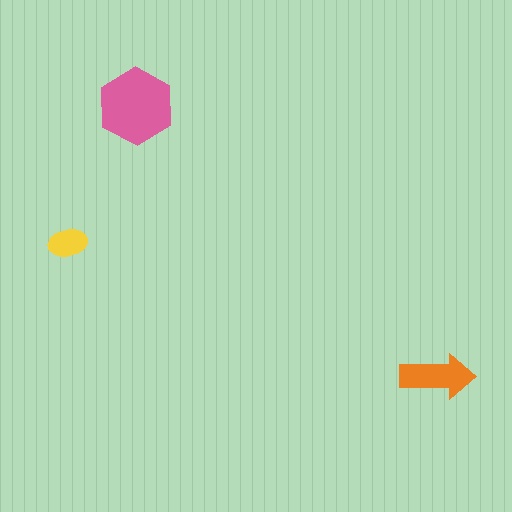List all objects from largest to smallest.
The pink hexagon, the orange arrow, the yellow ellipse.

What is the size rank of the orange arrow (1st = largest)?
2nd.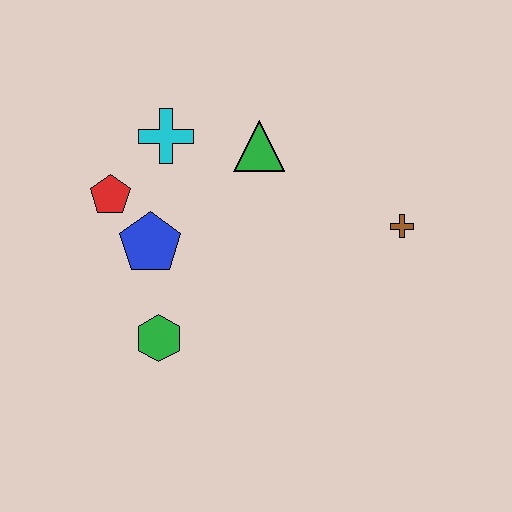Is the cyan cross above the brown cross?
Yes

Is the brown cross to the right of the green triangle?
Yes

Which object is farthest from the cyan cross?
The brown cross is farthest from the cyan cross.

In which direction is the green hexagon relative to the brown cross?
The green hexagon is to the left of the brown cross.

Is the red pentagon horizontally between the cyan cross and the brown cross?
No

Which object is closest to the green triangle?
The cyan cross is closest to the green triangle.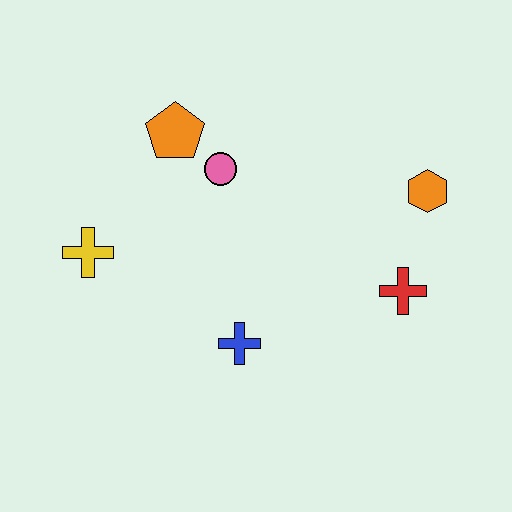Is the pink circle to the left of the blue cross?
Yes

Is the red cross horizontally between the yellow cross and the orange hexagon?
Yes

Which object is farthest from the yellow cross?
The orange hexagon is farthest from the yellow cross.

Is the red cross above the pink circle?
No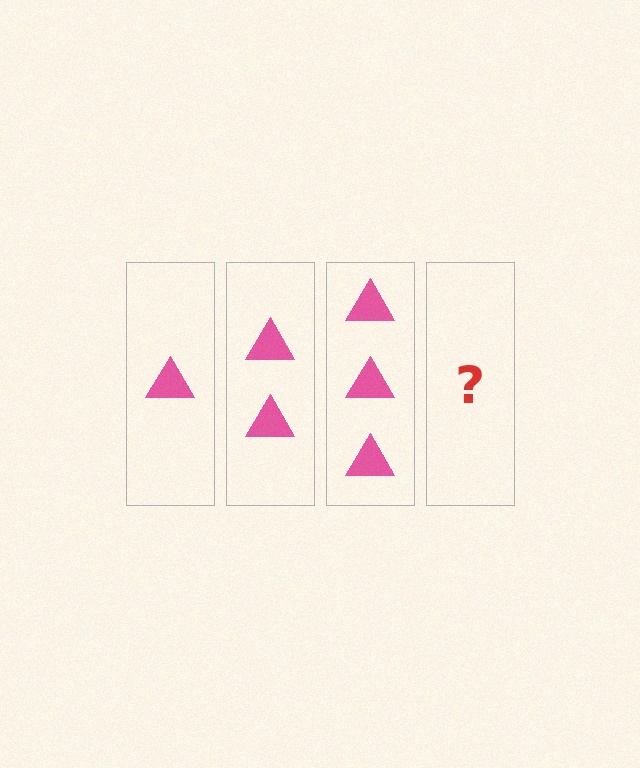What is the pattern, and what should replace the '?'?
The pattern is that each step adds one more triangle. The '?' should be 4 triangles.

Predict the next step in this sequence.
The next step is 4 triangles.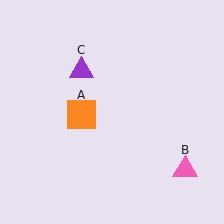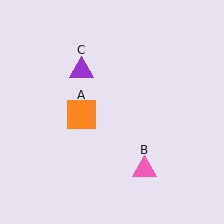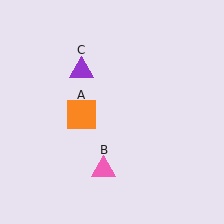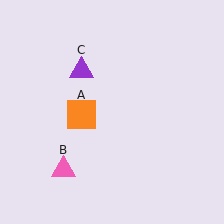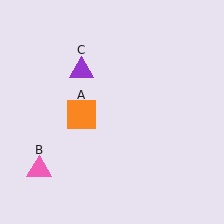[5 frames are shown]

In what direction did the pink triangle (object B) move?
The pink triangle (object B) moved left.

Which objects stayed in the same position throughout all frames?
Orange square (object A) and purple triangle (object C) remained stationary.